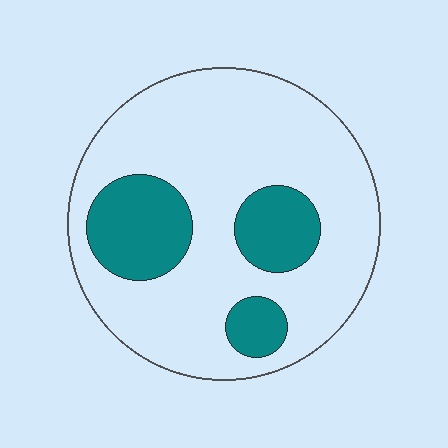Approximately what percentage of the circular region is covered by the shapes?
Approximately 25%.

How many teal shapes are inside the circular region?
3.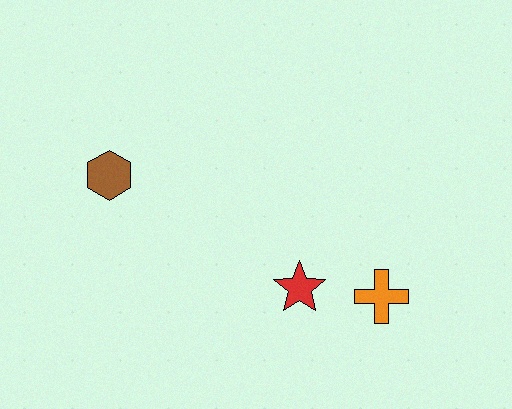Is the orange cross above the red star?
No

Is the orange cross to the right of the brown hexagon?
Yes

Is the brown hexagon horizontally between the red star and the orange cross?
No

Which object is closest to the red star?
The orange cross is closest to the red star.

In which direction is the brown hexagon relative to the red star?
The brown hexagon is to the left of the red star.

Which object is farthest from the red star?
The brown hexagon is farthest from the red star.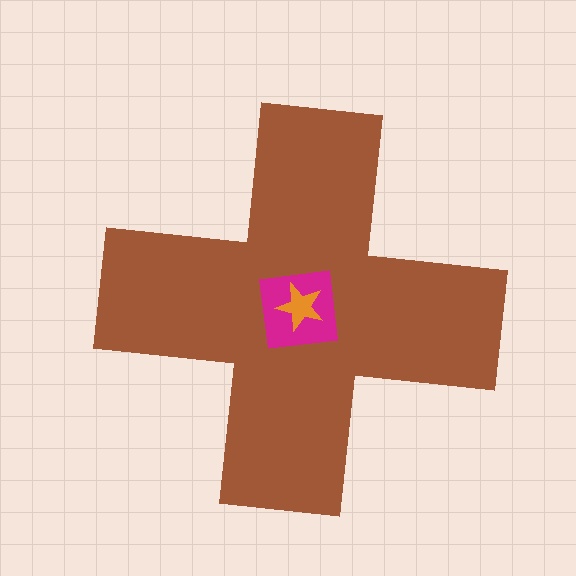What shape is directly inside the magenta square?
The orange star.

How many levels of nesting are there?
3.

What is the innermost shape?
The orange star.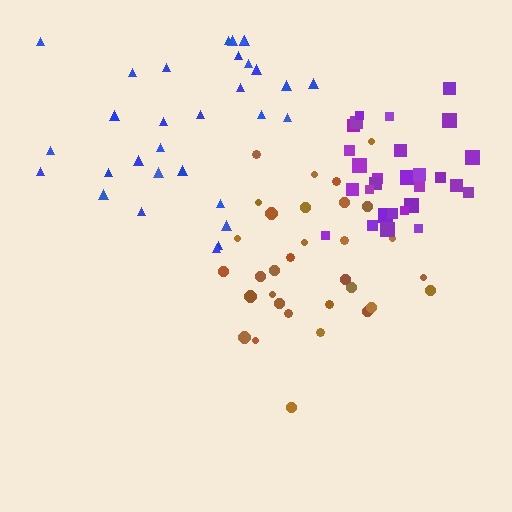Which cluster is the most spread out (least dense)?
Blue.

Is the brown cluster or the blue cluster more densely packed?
Brown.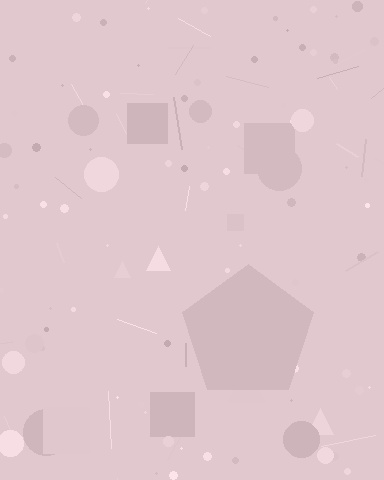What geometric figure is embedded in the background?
A pentagon is embedded in the background.